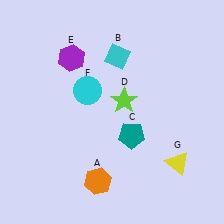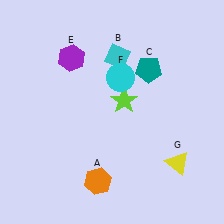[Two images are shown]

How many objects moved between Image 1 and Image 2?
2 objects moved between the two images.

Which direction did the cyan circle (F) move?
The cyan circle (F) moved right.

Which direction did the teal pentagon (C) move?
The teal pentagon (C) moved up.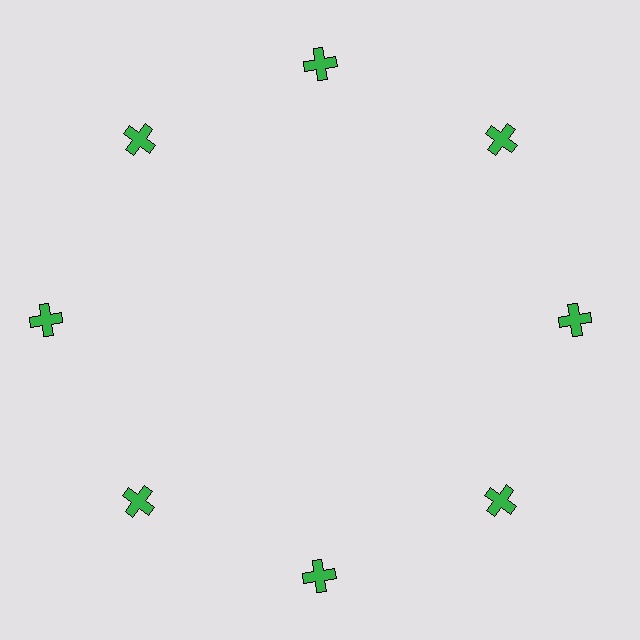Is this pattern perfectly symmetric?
No. The 8 green crosses are arranged in a ring, but one element near the 9 o'clock position is pushed outward from the center, breaking the 8-fold rotational symmetry.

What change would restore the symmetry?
The symmetry would be restored by moving it inward, back onto the ring so that all 8 crosses sit at equal angles and equal distance from the center.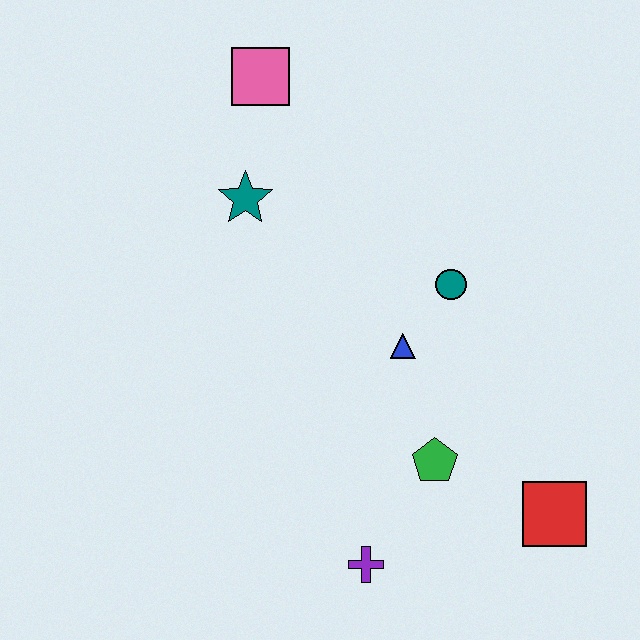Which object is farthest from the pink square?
The red square is farthest from the pink square.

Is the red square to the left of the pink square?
No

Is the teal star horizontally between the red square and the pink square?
No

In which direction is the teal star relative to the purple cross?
The teal star is above the purple cross.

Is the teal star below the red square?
No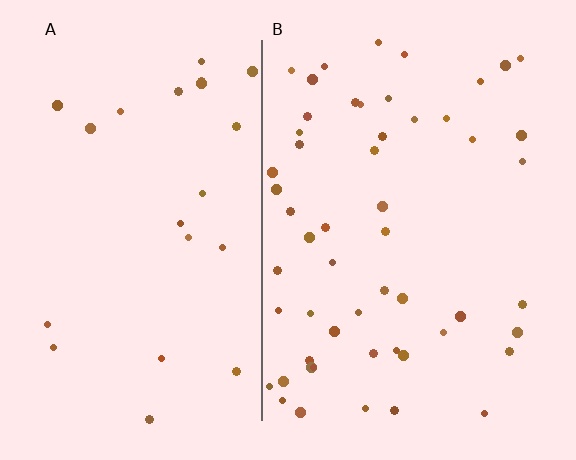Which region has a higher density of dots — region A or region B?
B (the right).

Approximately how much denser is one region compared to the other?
Approximately 2.4× — region B over region A.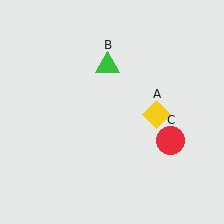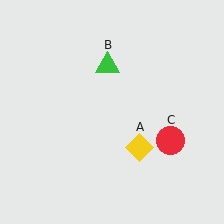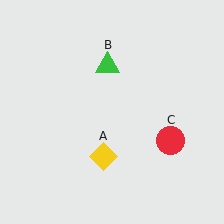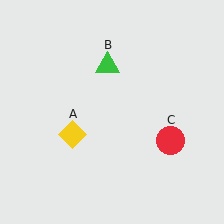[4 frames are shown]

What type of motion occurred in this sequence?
The yellow diamond (object A) rotated clockwise around the center of the scene.